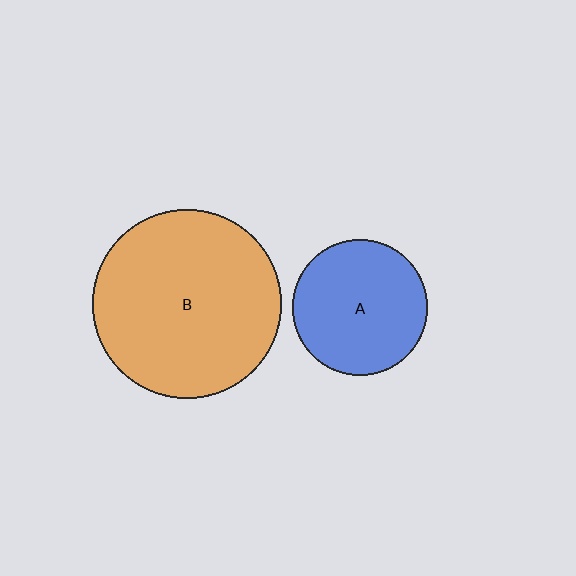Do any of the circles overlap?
No, none of the circles overlap.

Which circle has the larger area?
Circle B (orange).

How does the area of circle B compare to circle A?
Approximately 1.9 times.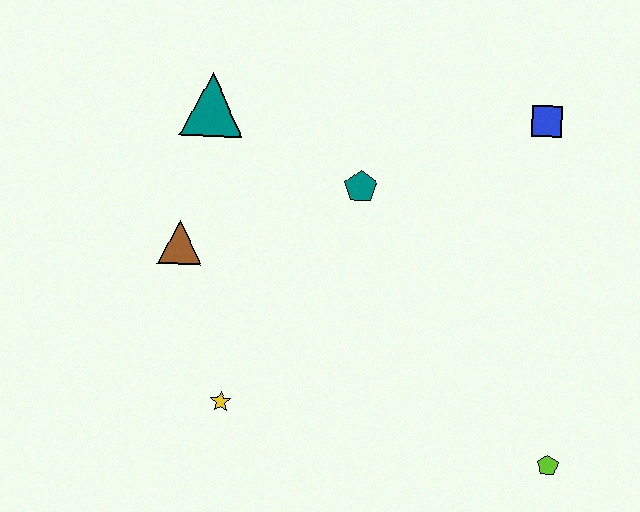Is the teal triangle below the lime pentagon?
No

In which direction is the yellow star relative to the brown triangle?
The yellow star is below the brown triangle.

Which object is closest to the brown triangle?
The teal triangle is closest to the brown triangle.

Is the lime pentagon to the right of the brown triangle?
Yes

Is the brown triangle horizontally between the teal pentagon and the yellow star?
No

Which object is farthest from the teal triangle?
The lime pentagon is farthest from the teal triangle.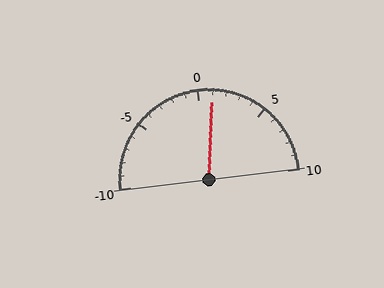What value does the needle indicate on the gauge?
The needle indicates approximately 1.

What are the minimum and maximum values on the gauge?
The gauge ranges from -10 to 10.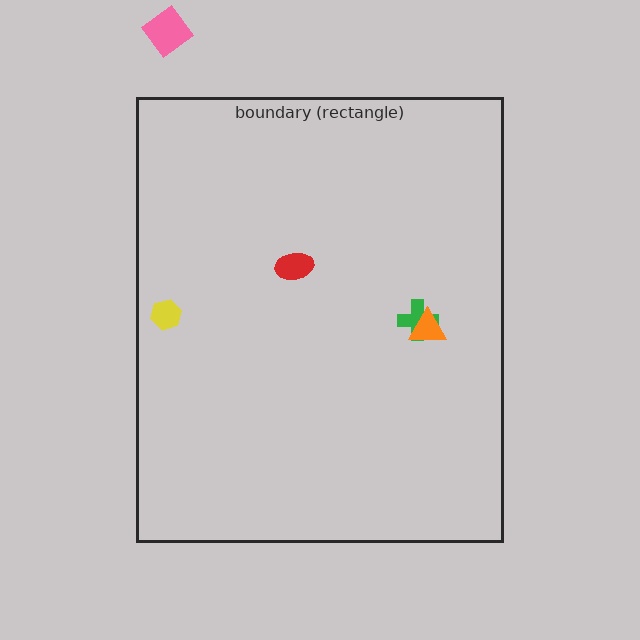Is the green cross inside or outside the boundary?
Inside.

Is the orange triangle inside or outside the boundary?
Inside.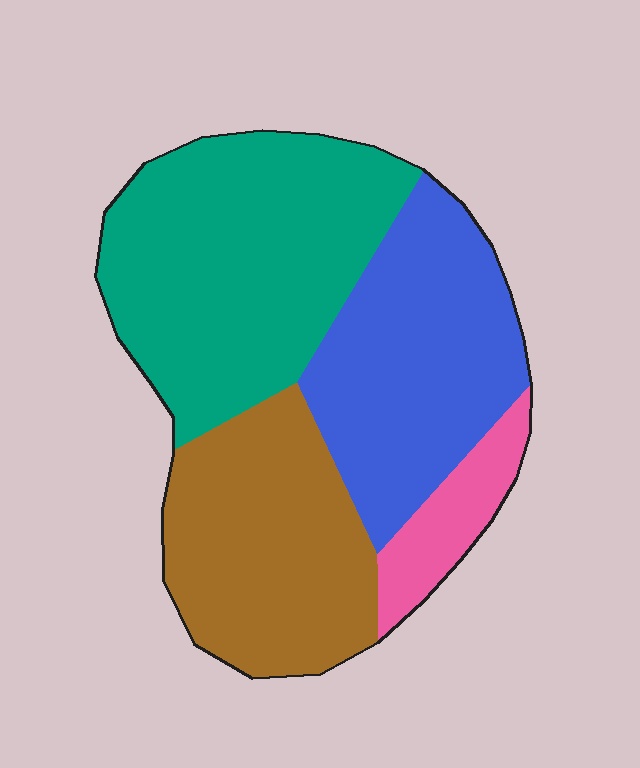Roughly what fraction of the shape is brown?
Brown takes up about one quarter (1/4) of the shape.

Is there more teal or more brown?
Teal.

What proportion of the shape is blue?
Blue takes up between a quarter and a half of the shape.